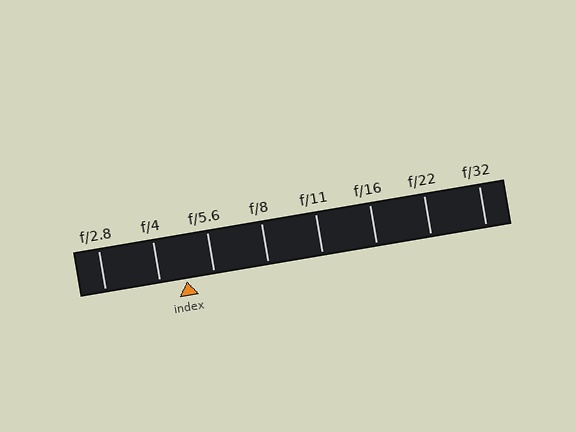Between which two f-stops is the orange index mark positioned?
The index mark is between f/4 and f/5.6.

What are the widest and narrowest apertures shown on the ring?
The widest aperture shown is f/2.8 and the narrowest is f/32.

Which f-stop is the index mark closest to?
The index mark is closest to f/4.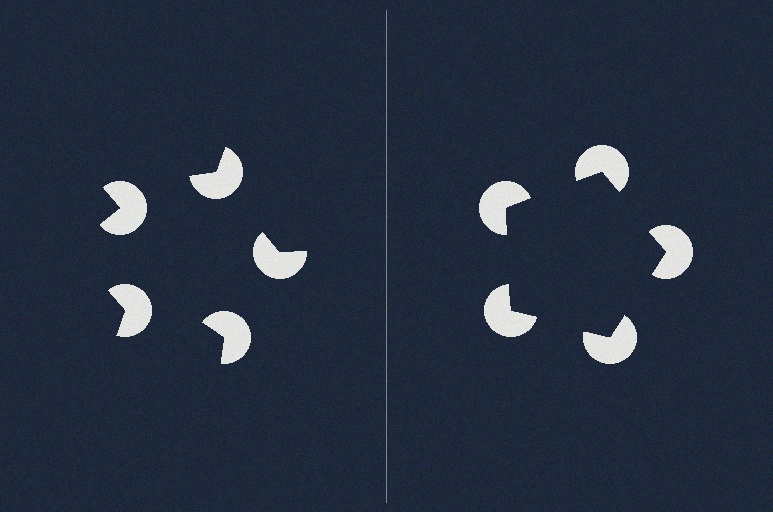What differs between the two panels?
The pac-man discs are positioned identically on both sides; only the wedge orientations differ. On the right they align to a pentagon; on the left they are misaligned.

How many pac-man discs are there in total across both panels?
10 — 5 on each side.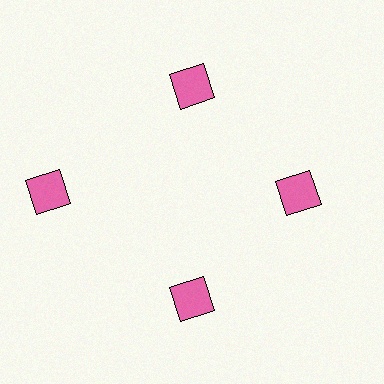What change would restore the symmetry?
The symmetry would be restored by moving it inward, back onto the ring so that all 4 squares sit at equal angles and equal distance from the center.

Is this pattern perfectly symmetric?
No. The 4 pink squares are arranged in a ring, but one element near the 9 o'clock position is pushed outward from the center, breaking the 4-fold rotational symmetry.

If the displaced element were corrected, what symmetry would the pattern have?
It would have 4-fold rotational symmetry — the pattern would map onto itself every 90 degrees.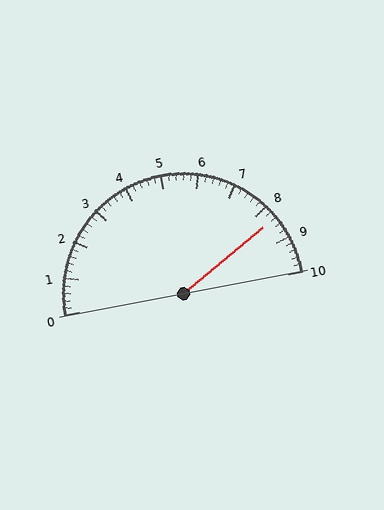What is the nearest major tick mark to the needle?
The nearest major tick mark is 8.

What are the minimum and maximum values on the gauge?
The gauge ranges from 0 to 10.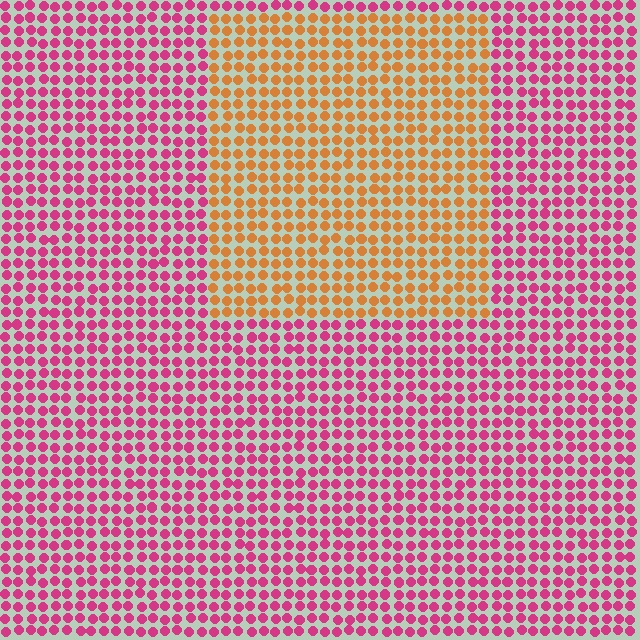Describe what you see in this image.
The image is filled with small magenta elements in a uniform arrangement. A rectangle-shaped region is visible where the elements are tinted to a slightly different hue, forming a subtle color boundary.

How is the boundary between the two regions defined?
The boundary is defined purely by a slight shift in hue (about 58 degrees). Spacing, size, and orientation are identical on both sides.